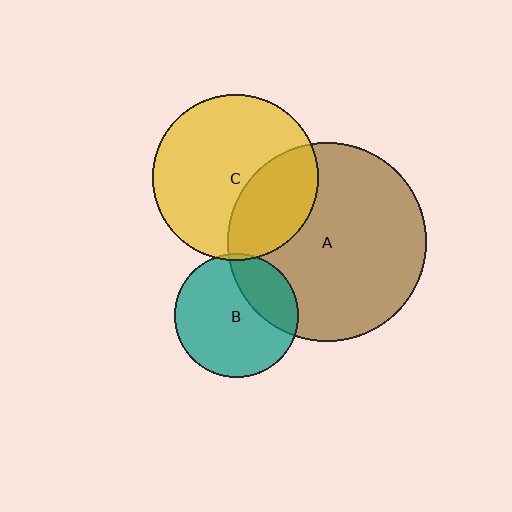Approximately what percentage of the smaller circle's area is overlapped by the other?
Approximately 30%.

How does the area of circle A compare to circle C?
Approximately 1.4 times.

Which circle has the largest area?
Circle A (brown).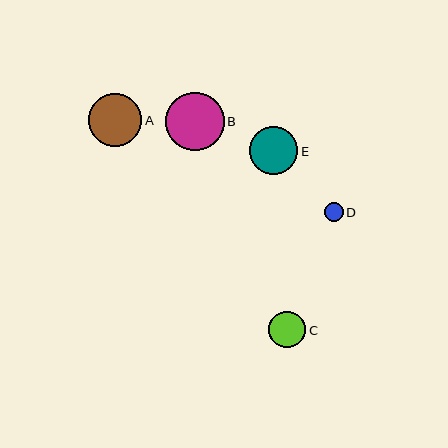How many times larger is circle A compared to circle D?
Circle A is approximately 2.9 times the size of circle D.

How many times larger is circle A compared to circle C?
Circle A is approximately 1.5 times the size of circle C.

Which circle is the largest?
Circle B is the largest with a size of approximately 58 pixels.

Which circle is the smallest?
Circle D is the smallest with a size of approximately 19 pixels.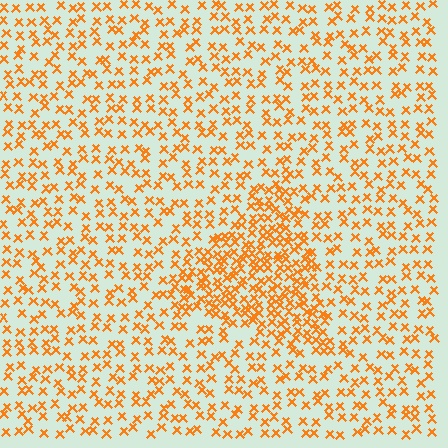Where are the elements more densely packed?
The elements are more densely packed inside the triangle boundary.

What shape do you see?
I see a triangle.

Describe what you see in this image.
The image contains small orange elements arranged at two different densities. A triangle-shaped region is visible where the elements are more densely packed than the surrounding area.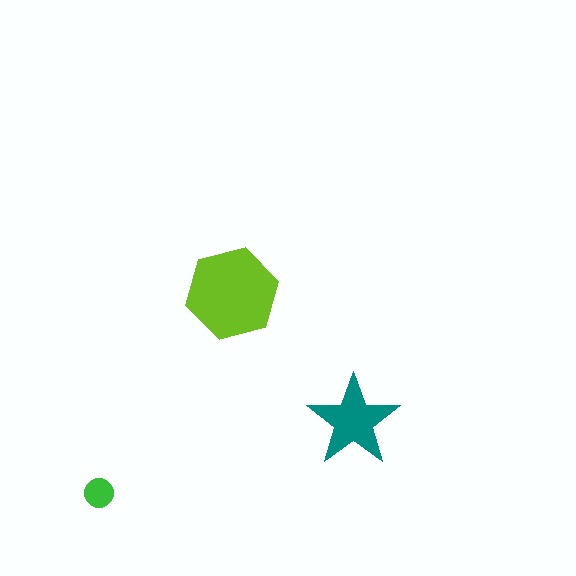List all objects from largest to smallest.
The lime hexagon, the teal star, the green circle.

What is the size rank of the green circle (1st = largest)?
3rd.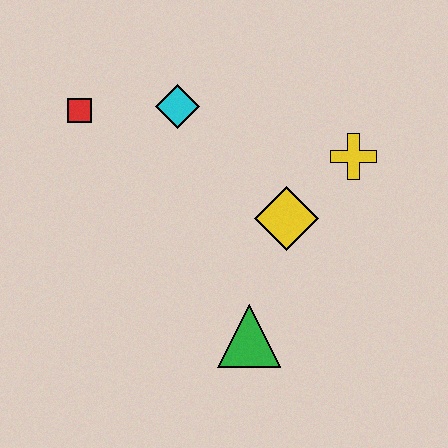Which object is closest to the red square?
The cyan diamond is closest to the red square.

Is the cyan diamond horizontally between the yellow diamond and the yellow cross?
No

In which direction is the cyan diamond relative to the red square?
The cyan diamond is to the right of the red square.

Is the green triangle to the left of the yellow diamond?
Yes